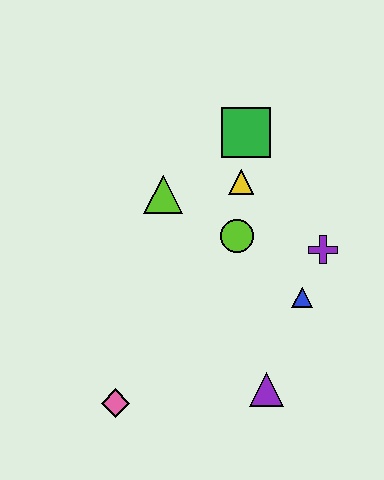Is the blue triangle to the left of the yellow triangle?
No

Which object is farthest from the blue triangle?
The pink diamond is farthest from the blue triangle.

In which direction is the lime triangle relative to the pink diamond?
The lime triangle is above the pink diamond.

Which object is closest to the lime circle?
The yellow triangle is closest to the lime circle.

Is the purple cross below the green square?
Yes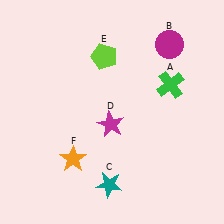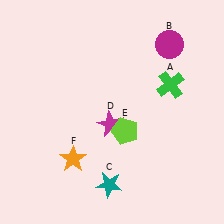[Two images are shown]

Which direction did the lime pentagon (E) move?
The lime pentagon (E) moved down.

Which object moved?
The lime pentagon (E) moved down.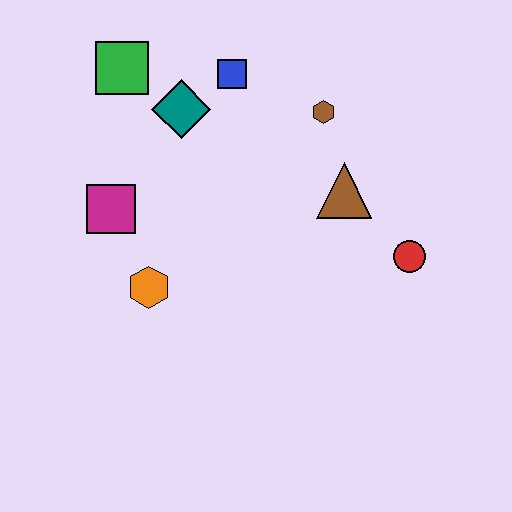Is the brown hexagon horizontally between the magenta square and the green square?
No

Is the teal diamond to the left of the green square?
No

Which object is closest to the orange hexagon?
The magenta square is closest to the orange hexagon.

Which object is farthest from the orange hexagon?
The red circle is farthest from the orange hexagon.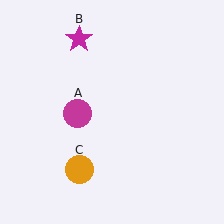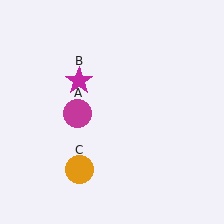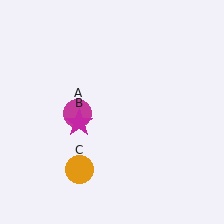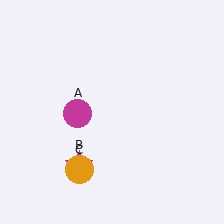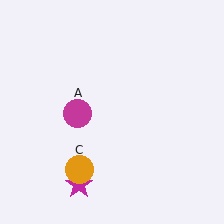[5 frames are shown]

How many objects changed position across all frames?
1 object changed position: magenta star (object B).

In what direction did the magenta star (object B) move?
The magenta star (object B) moved down.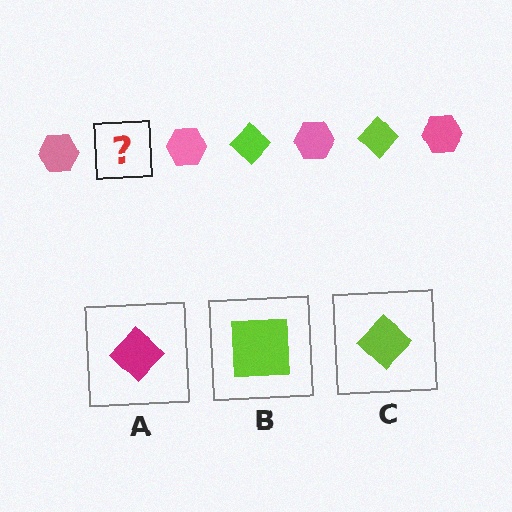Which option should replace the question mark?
Option C.